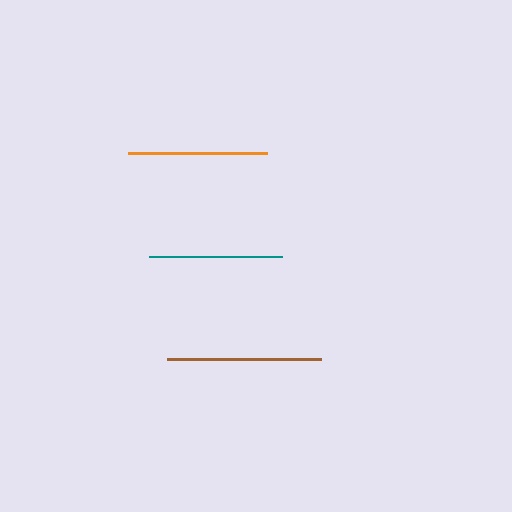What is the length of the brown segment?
The brown segment is approximately 154 pixels long.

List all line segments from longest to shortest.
From longest to shortest: brown, orange, teal.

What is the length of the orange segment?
The orange segment is approximately 139 pixels long.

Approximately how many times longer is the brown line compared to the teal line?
The brown line is approximately 1.2 times the length of the teal line.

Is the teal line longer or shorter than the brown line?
The brown line is longer than the teal line.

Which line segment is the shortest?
The teal line is the shortest at approximately 133 pixels.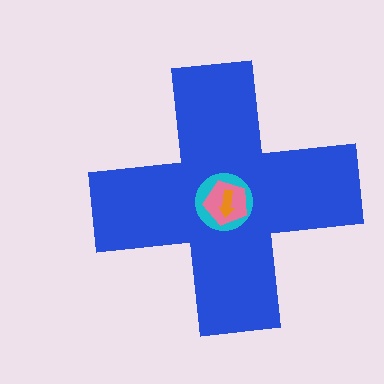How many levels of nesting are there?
4.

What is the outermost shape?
The blue cross.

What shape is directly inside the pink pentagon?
The orange arrow.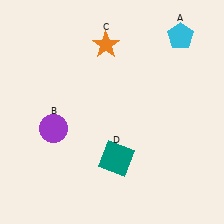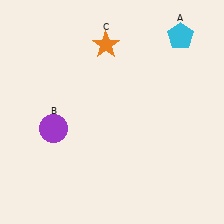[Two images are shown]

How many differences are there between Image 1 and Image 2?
There is 1 difference between the two images.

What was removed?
The teal square (D) was removed in Image 2.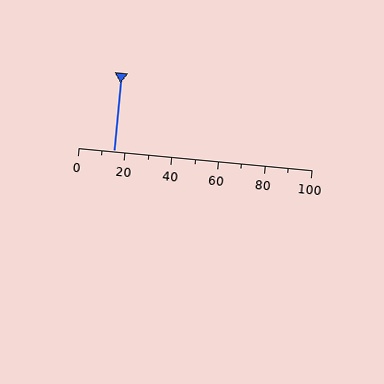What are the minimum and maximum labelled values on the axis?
The axis runs from 0 to 100.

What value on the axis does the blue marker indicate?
The marker indicates approximately 15.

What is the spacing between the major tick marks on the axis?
The major ticks are spaced 20 apart.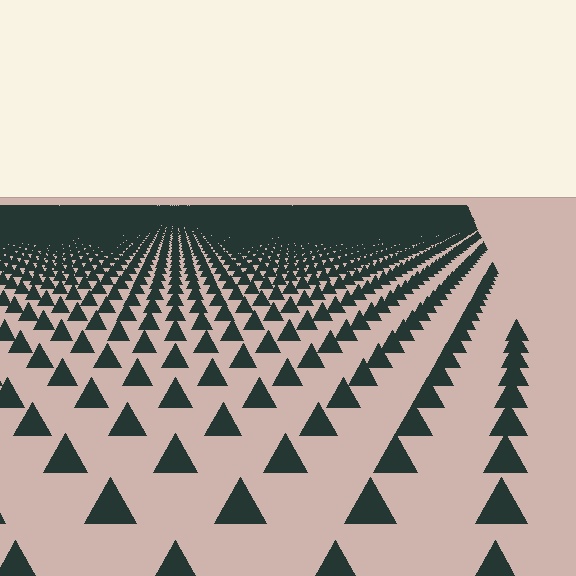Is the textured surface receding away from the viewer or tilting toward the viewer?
The surface is receding away from the viewer. Texture elements get smaller and denser toward the top.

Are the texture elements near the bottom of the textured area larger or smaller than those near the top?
Larger. Near the bottom, elements are closer to the viewer and appear at a bigger on-screen size.